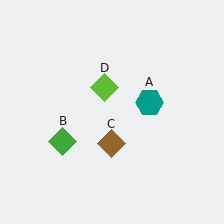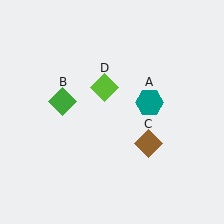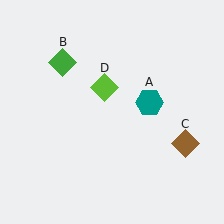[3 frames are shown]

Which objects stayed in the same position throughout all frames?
Teal hexagon (object A) and lime diamond (object D) remained stationary.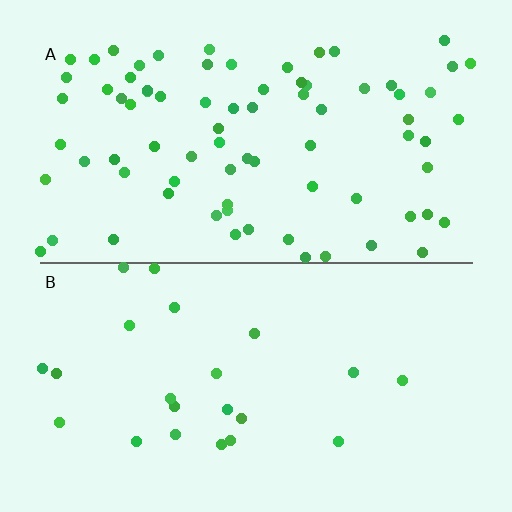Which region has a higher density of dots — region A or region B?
A (the top).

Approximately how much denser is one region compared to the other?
Approximately 3.4× — region A over region B.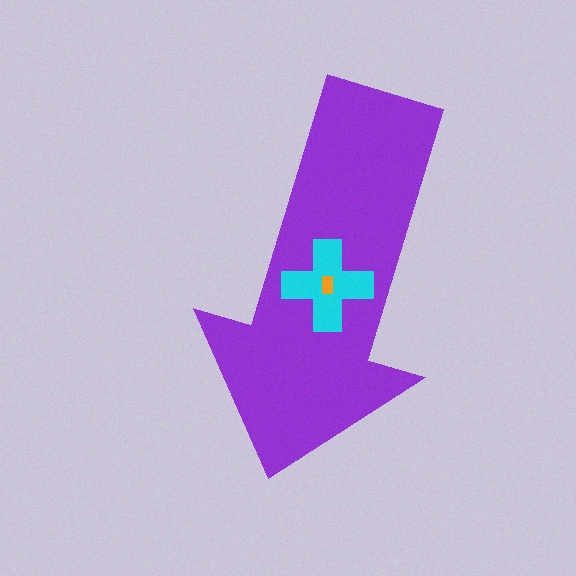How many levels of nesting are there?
3.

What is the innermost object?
The orange rectangle.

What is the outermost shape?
The purple arrow.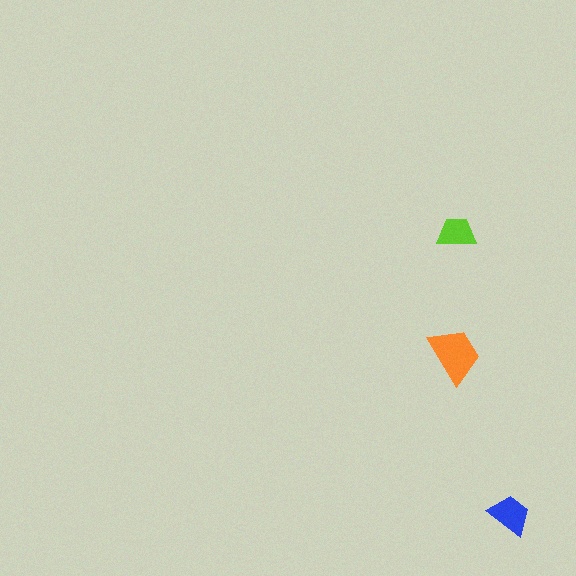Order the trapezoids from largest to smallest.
the orange one, the blue one, the lime one.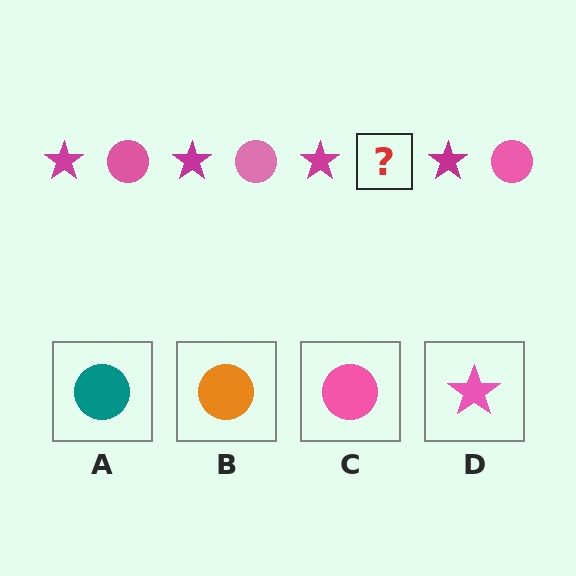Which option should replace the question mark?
Option C.